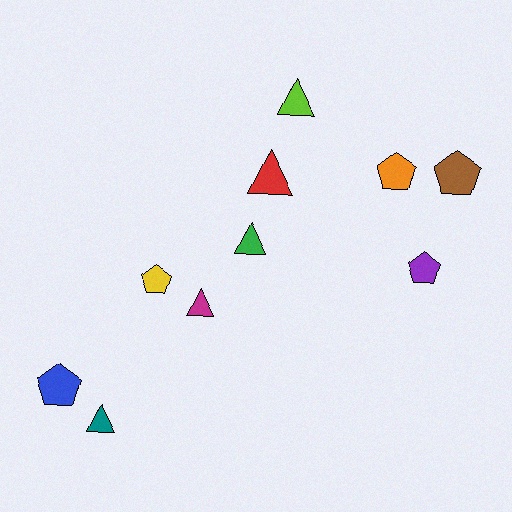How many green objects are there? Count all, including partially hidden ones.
There is 1 green object.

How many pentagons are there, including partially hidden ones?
There are 5 pentagons.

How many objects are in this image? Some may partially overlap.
There are 10 objects.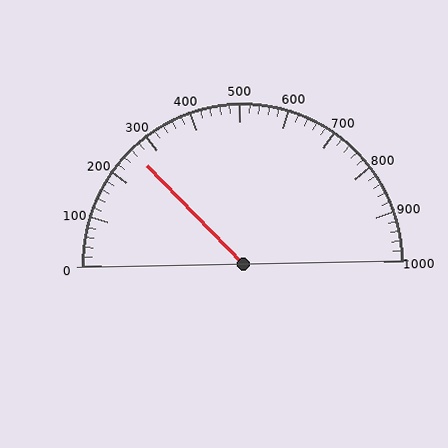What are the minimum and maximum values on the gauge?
The gauge ranges from 0 to 1000.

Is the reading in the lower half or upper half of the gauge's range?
The reading is in the lower half of the range (0 to 1000).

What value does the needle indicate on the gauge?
The needle indicates approximately 260.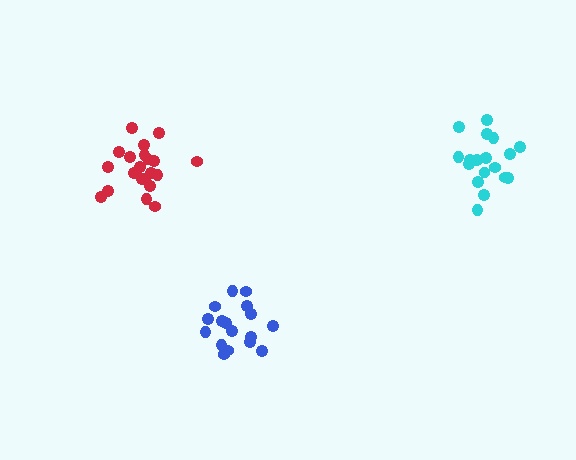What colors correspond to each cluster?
The clusters are colored: blue, red, cyan.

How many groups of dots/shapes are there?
There are 3 groups.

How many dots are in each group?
Group 1: 17 dots, Group 2: 21 dots, Group 3: 18 dots (56 total).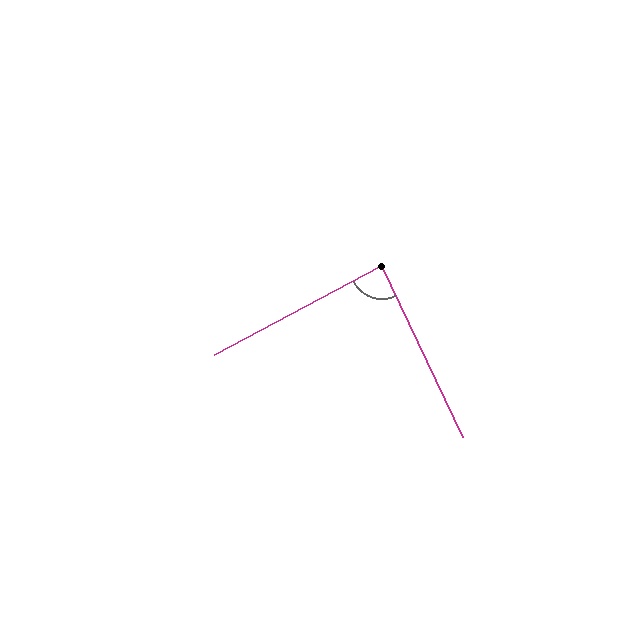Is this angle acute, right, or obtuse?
It is approximately a right angle.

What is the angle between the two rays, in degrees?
Approximately 87 degrees.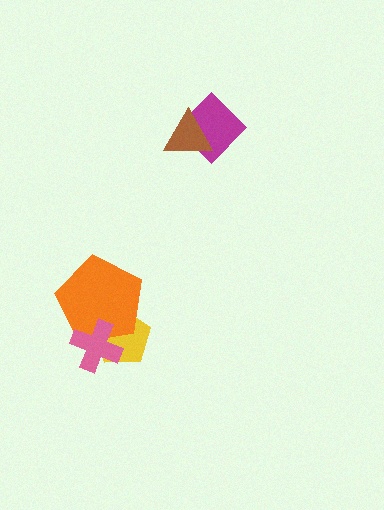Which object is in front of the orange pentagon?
The pink cross is in front of the orange pentagon.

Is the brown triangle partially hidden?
No, no other shape covers it.